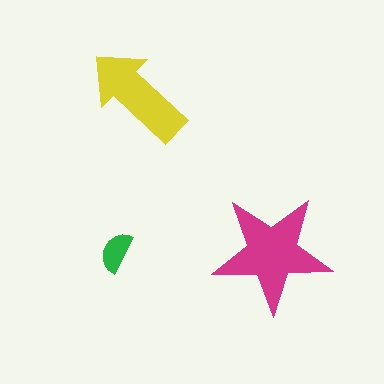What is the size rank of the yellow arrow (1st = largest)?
2nd.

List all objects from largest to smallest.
The magenta star, the yellow arrow, the green semicircle.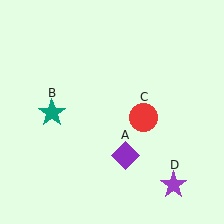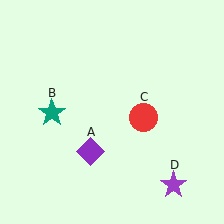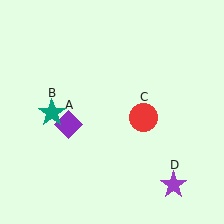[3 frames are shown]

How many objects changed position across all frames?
1 object changed position: purple diamond (object A).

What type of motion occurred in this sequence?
The purple diamond (object A) rotated clockwise around the center of the scene.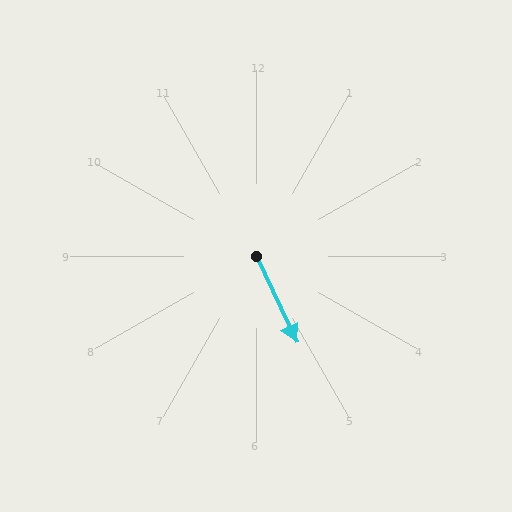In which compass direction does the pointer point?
Southeast.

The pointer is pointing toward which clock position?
Roughly 5 o'clock.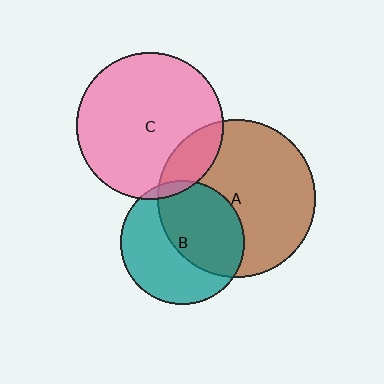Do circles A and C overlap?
Yes.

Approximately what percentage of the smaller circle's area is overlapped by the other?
Approximately 15%.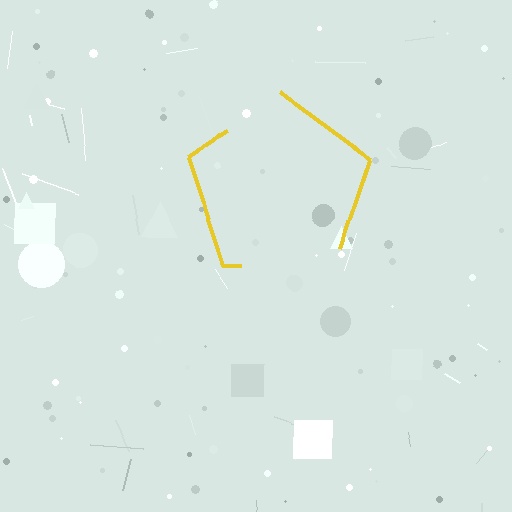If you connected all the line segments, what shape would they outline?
They would outline a pentagon.